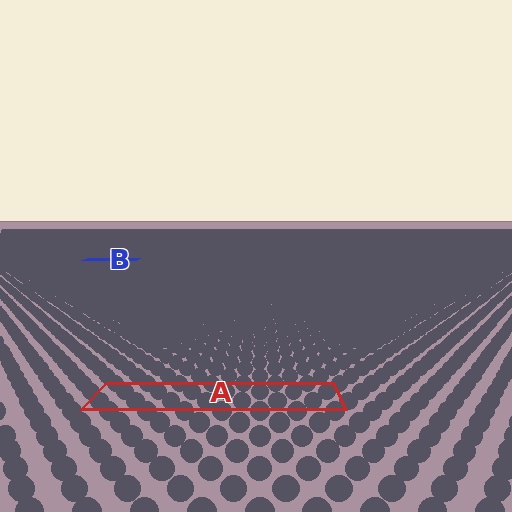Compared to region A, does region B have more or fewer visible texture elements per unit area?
Region B has more texture elements per unit area — they are packed more densely because it is farther away.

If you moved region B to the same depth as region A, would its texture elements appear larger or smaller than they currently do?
They would appear larger. At a closer depth, the same texture elements are projected at a bigger on-screen size.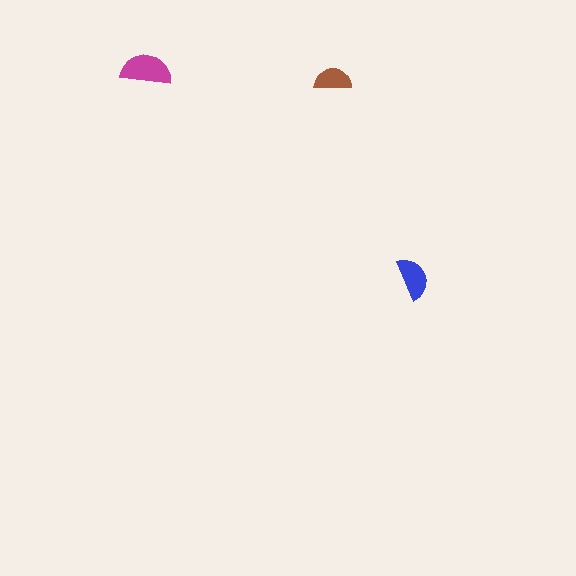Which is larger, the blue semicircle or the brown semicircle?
The blue one.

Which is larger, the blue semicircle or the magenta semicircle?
The magenta one.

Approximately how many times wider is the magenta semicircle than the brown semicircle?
About 1.5 times wider.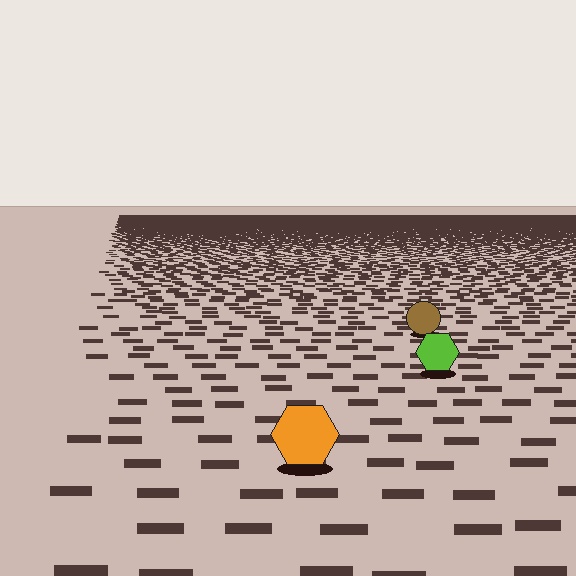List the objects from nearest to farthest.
From nearest to farthest: the orange hexagon, the lime hexagon, the brown circle.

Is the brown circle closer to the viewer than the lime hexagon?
No. The lime hexagon is closer — you can tell from the texture gradient: the ground texture is coarser near it.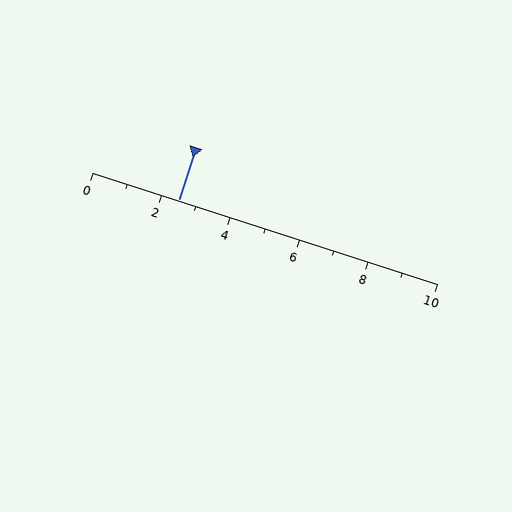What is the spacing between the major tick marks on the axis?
The major ticks are spaced 2 apart.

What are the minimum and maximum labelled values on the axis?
The axis runs from 0 to 10.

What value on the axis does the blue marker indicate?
The marker indicates approximately 2.5.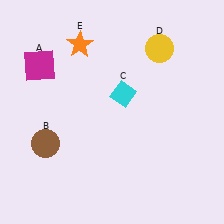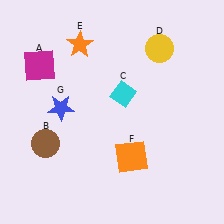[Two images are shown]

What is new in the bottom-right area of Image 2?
An orange square (F) was added in the bottom-right area of Image 2.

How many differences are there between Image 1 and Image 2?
There are 2 differences between the two images.